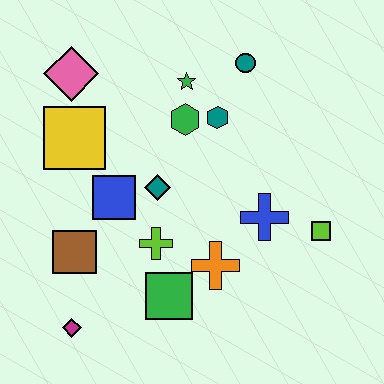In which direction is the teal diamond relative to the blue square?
The teal diamond is to the right of the blue square.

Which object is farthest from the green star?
The magenta diamond is farthest from the green star.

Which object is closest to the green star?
The green hexagon is closest to the green star.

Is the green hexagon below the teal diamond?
No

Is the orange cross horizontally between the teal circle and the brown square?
Yes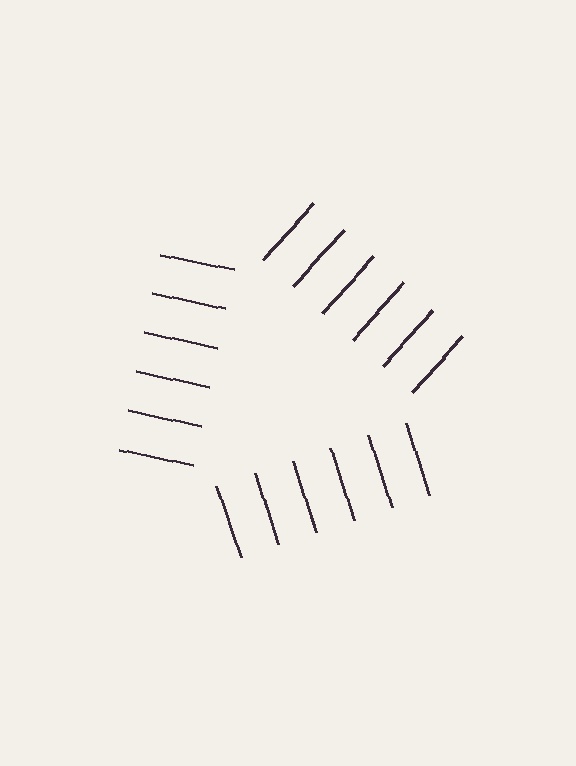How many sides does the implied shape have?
3 sides — the line-ends trace a triangle.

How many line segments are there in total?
18 — 6 along each of the 3 edges.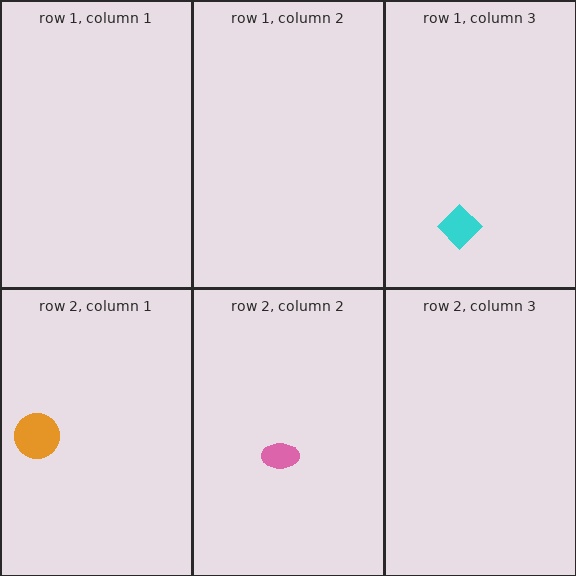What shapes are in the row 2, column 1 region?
The orange circle.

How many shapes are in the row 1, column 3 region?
1.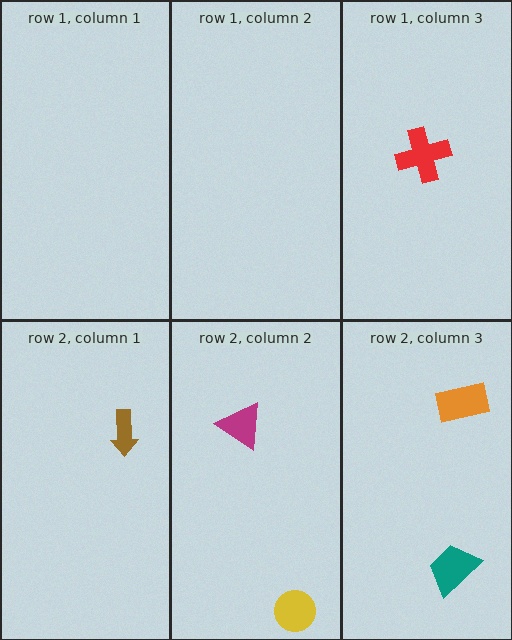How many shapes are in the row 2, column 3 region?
2.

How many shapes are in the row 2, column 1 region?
1.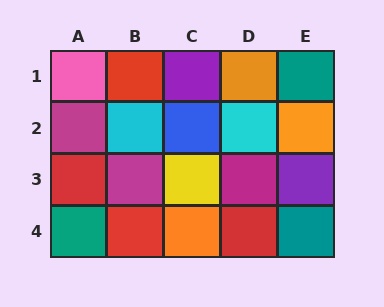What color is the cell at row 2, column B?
Cyan.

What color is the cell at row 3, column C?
Yellow.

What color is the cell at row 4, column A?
Teal.